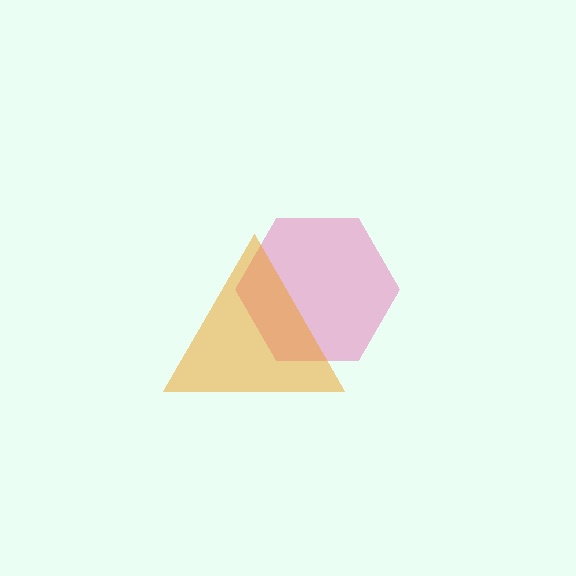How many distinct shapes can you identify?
There are 2 distinct shapes: a pink hexagon, an orange triangle.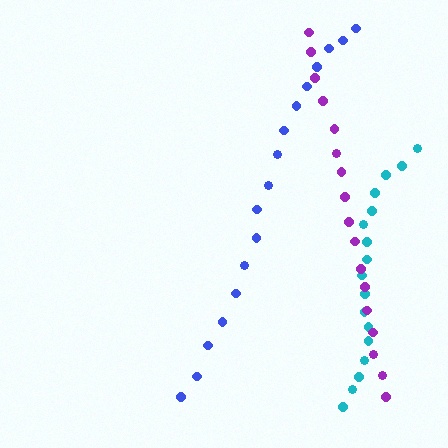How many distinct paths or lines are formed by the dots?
There are 3 distinct paths.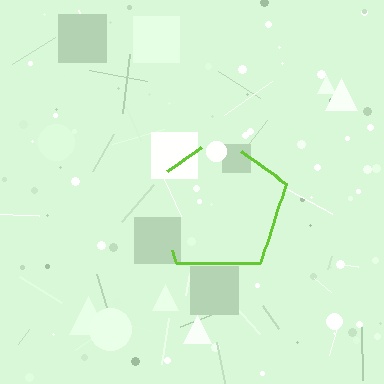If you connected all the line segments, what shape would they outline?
They would outline a pentagon.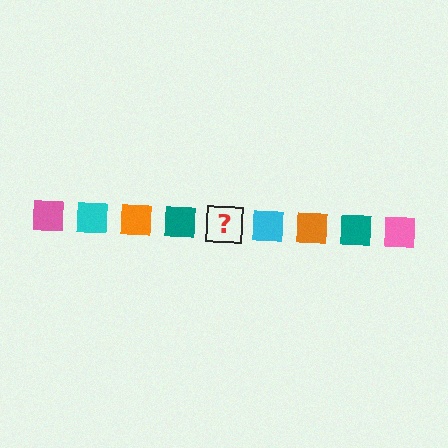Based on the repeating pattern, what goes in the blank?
The blank should be a pink square.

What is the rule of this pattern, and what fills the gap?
The rule is that the pattern cycles through pink, cyan, orange, teal squares. The gap should be filled with a pink square.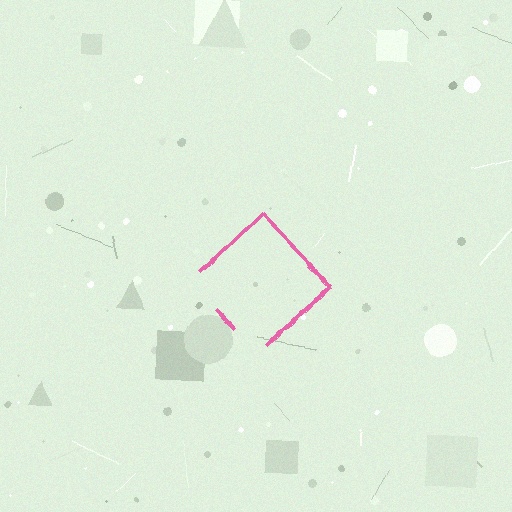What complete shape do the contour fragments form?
The contour fragments form a diamond.